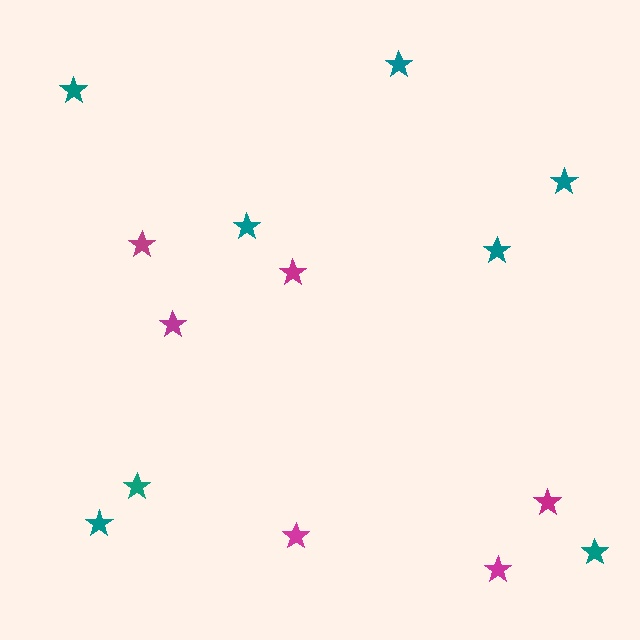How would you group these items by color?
There are 2 groups: one group of magenta stars (6) and one group of teal stars (8).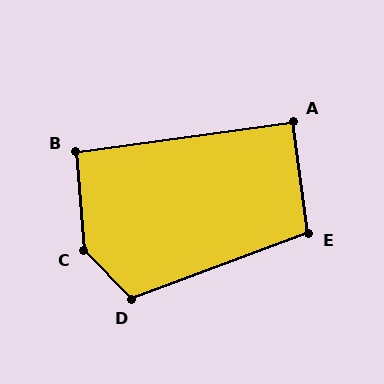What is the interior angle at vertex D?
Approximately 114 degrees (obtuse).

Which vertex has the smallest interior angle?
A, at approximately 90 degrees.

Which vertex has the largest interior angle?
C, at approximately 140 degrees.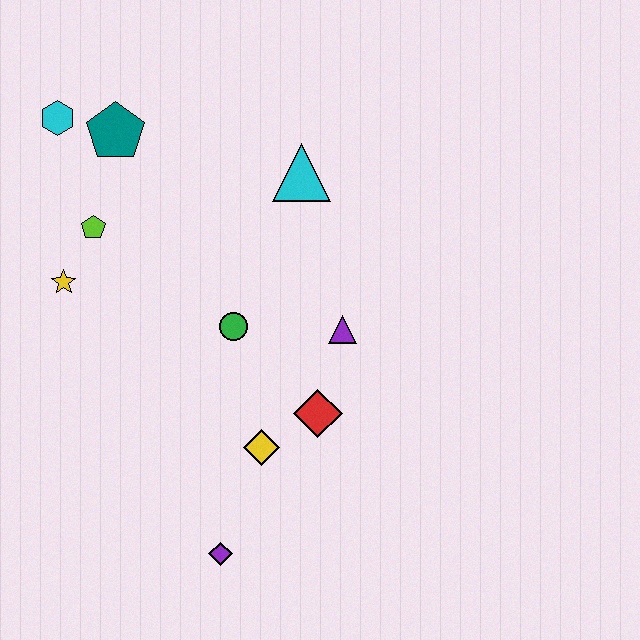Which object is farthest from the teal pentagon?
The purple diamond is farthest from the teal pentagon.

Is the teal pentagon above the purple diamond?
Yes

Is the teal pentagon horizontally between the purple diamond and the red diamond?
No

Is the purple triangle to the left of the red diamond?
No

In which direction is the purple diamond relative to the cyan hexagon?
The purple diamond is below the cyan hexagon.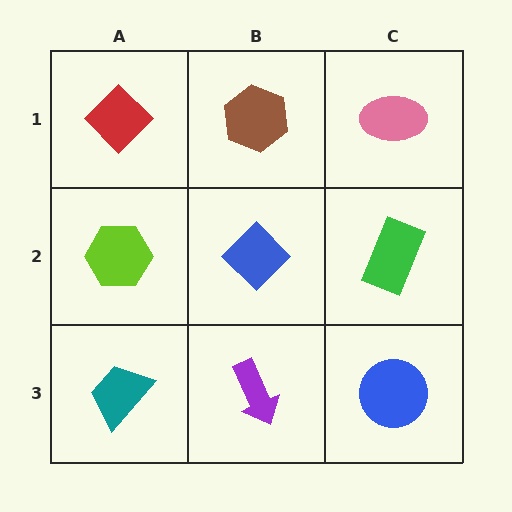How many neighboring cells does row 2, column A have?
3.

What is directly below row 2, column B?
A purple arrow.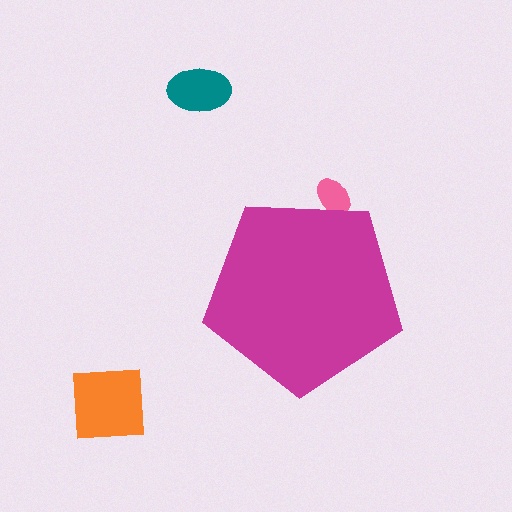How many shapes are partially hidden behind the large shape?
1 shape is partially hidden.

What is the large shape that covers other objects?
A magenta pentagon.